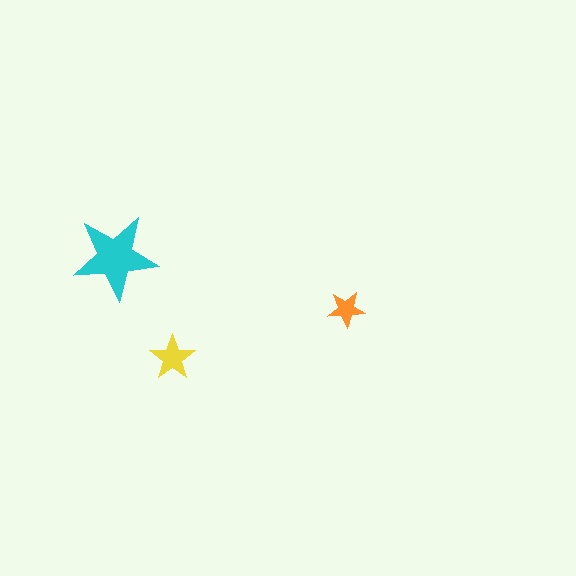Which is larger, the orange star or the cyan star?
The cyan one.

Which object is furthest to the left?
The cyan star is leftmost.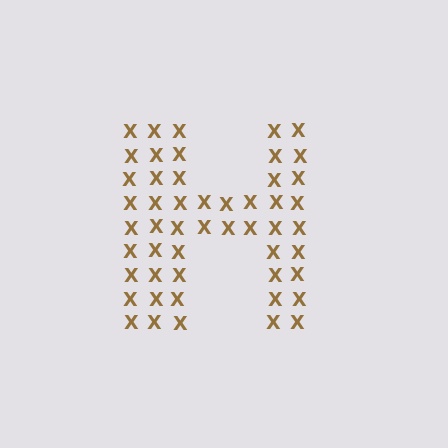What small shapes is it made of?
It is made of small letter X's.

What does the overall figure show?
The overall figure shows the letter H.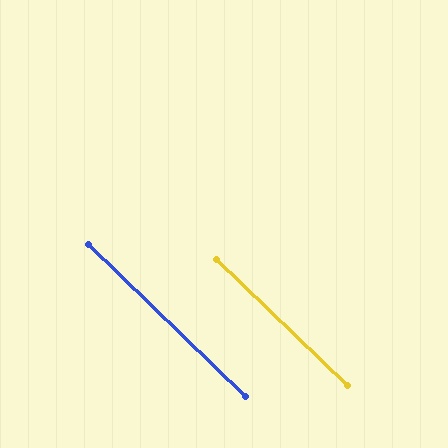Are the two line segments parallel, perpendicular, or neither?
Parallel — their directions differ by only 0.1°.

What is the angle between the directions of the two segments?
Approximately 0 degrees.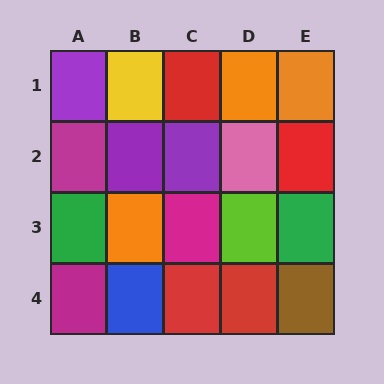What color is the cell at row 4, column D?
Red.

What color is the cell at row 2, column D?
Pink.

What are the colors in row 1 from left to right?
Purple, yellow, red, orange, orange.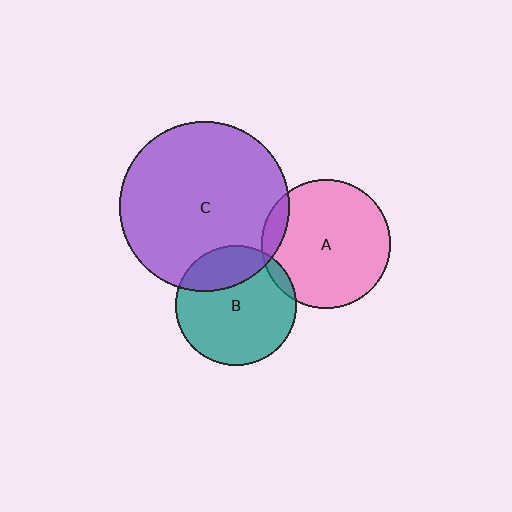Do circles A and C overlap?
Yes.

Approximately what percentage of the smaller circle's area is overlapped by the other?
Approximately 10%.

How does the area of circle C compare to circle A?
Approximately 1.8 times.